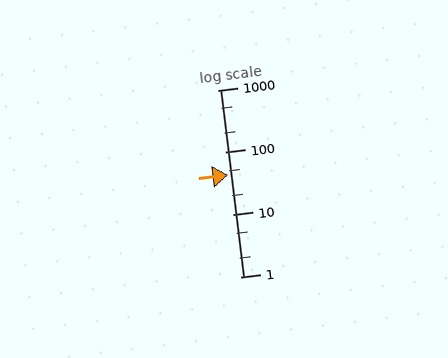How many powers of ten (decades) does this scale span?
The scale spans 3 decades, from 1 to 1000.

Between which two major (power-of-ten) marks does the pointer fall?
The pointer is between 10 and 100.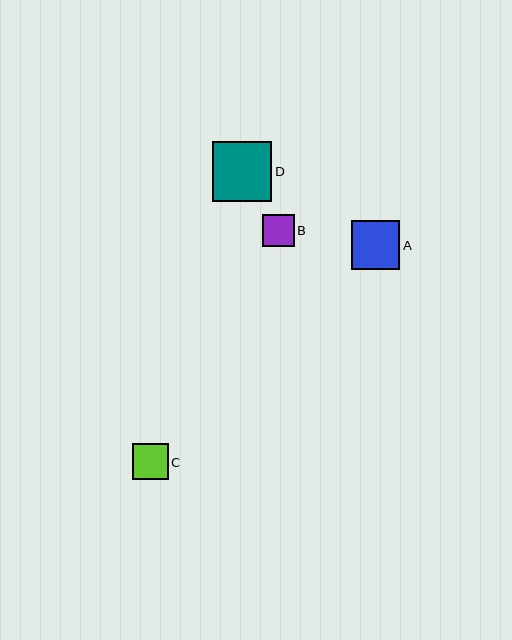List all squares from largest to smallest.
From largest to smallest: D, A, C, B.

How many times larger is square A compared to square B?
Square A is approximately 1.5 times the size of square B.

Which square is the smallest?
Square B is the smallest with a size of approximately 32 pixels.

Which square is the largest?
Square D is the largest with a size of approximately 60 pixels.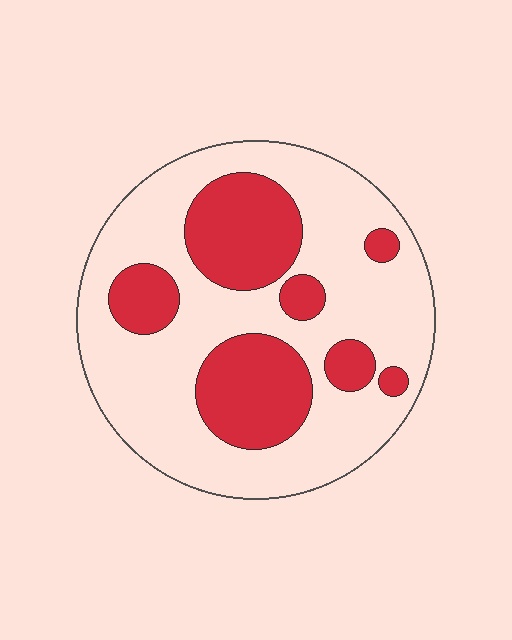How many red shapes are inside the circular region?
7.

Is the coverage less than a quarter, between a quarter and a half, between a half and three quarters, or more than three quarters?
Between a quarter and a half.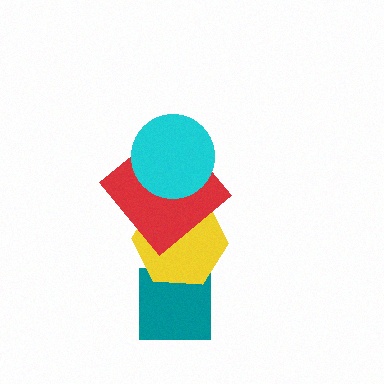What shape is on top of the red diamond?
The cyan circle is on top of the red diamond.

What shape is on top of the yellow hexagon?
The red diamond is on top of the yellow hexagon.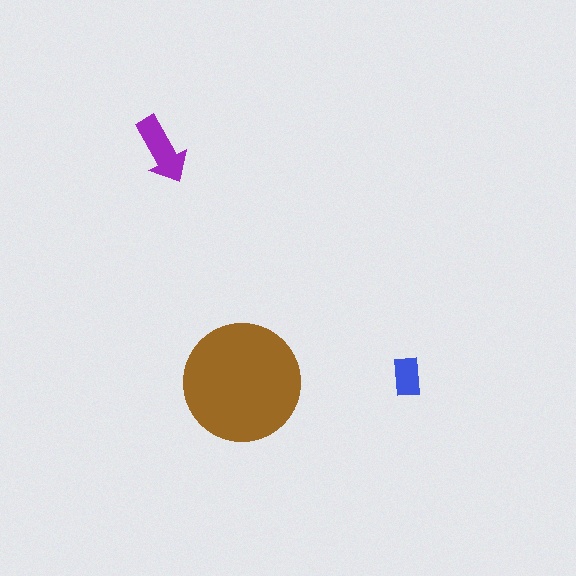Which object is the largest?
The brown circle.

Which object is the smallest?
The blue rectangle.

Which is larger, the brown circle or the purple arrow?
The brown circle.